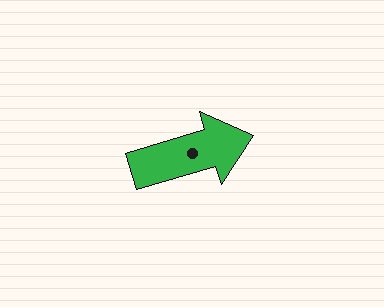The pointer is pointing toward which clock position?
Roughly 2 o'clock.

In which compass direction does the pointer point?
East.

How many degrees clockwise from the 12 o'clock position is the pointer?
Approximately 74 degrees.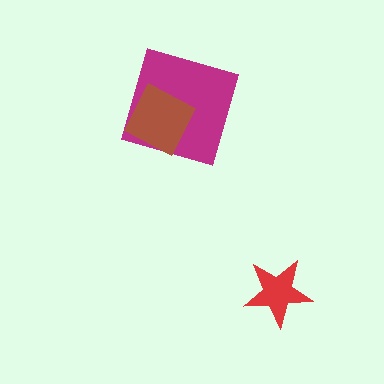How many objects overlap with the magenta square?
1 object overlaps with the magenta square.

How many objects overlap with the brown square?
1 object overlaps with the brown square.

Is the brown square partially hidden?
No, no other shape covers it.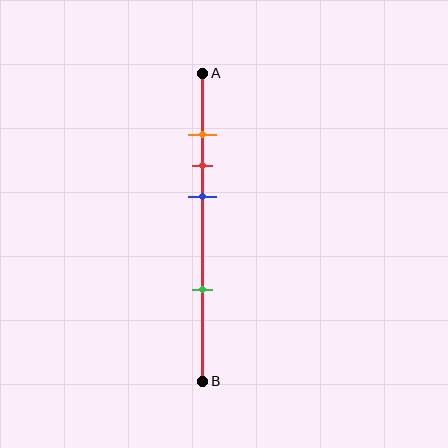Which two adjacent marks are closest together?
The orange and red marks are the closest adjacent pair.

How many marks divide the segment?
There are 4 marks dividing the segment.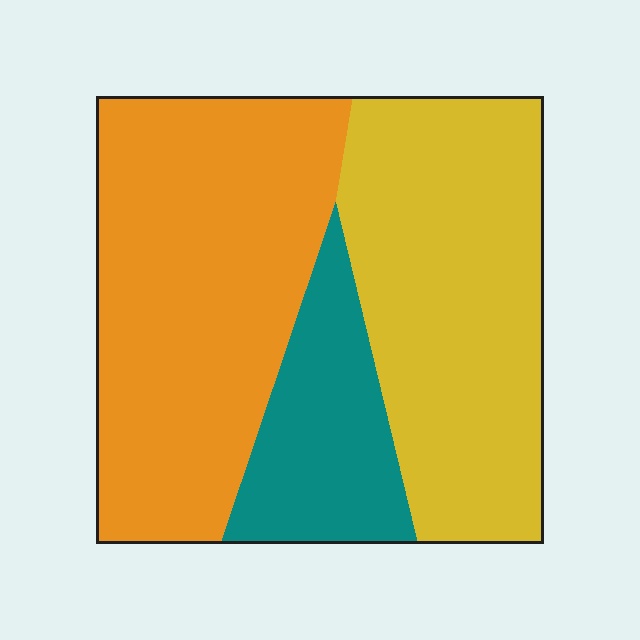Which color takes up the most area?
Orange, at roughly 45%.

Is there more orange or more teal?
Orange.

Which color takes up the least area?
Teal, at roughly 15%.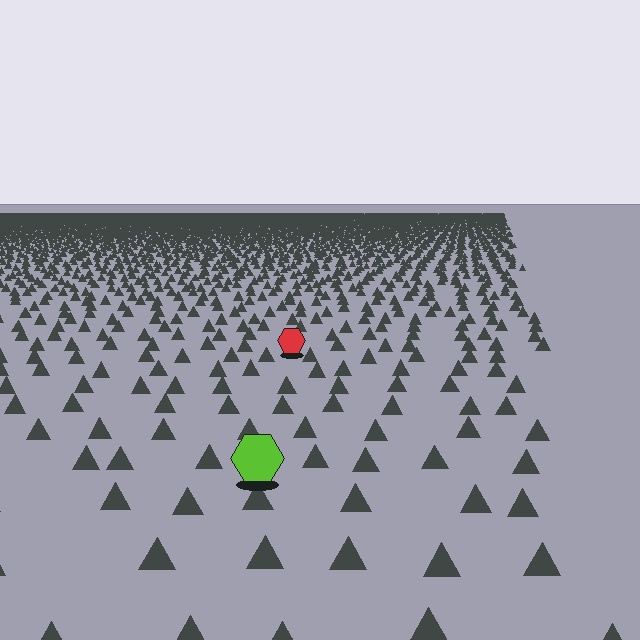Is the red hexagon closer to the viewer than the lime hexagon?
No. The lime hexagon is closer — you can tell from the texture gradient: the ground texture is coarser near it.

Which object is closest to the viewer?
The lime hexagon is closest. The texture marks near it are larger and more spread out.